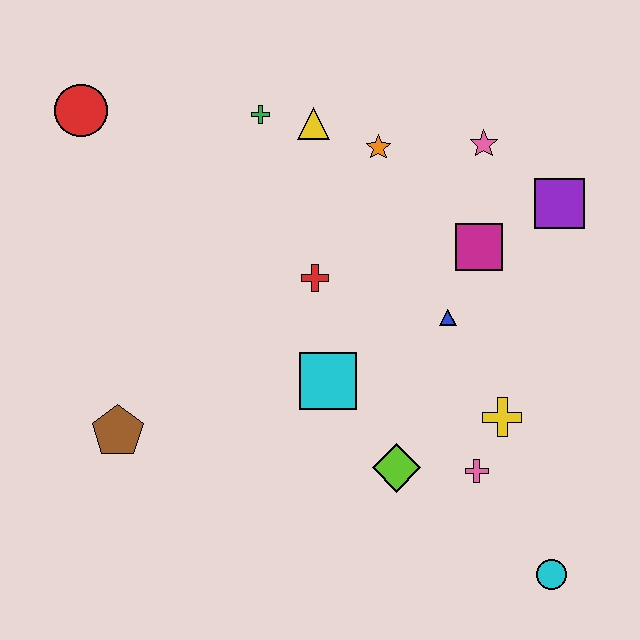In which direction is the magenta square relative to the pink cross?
The magenta square is above the pink cross.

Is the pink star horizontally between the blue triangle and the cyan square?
No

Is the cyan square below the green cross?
Yes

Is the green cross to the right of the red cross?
No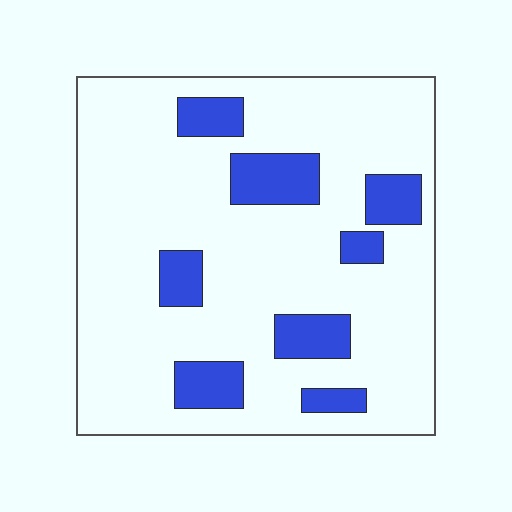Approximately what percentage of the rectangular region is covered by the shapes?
Approximately 20%.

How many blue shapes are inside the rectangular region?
8.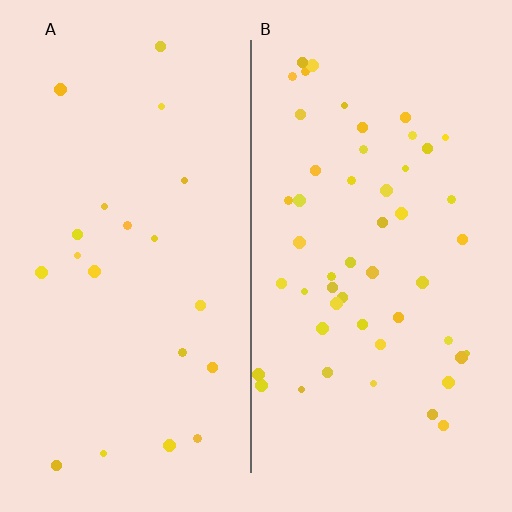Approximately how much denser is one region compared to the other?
Approximately 2.5× — region B over region A.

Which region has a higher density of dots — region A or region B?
B (the right).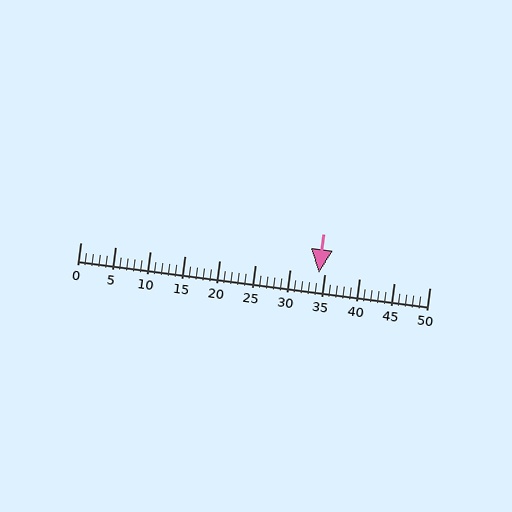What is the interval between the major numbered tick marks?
The major tick marks are spaced 5 units apart.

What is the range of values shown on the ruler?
The ruler shows values from 0 to 50.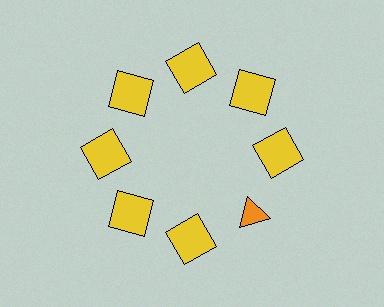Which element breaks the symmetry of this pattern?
The orange triangle at roughly the 4 o'clock position breaks the symmetry. All other shapes are yellow squares.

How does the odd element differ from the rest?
It differs in both color (orange instead of yellow) and shape (triangle instead of square).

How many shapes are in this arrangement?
There are 8 shapes arranged in a ring pattern.